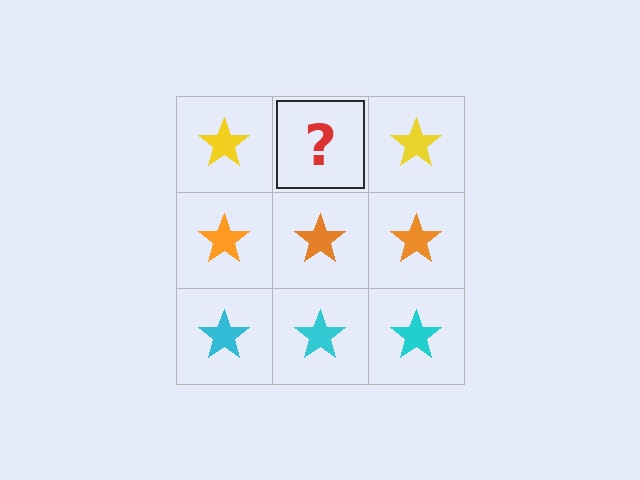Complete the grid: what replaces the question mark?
The question mark should be replaced with a yellow star.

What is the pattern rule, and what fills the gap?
The rule is that each row has a consistent color. The gap should be filled with a yellow star.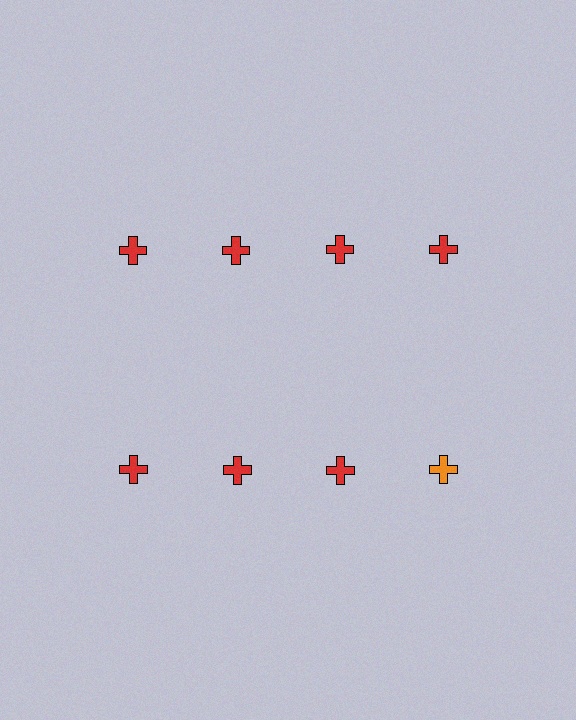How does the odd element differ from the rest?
It has a different color: orange instead of red.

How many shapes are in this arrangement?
There are 8 shapes arranged in a grid pattern.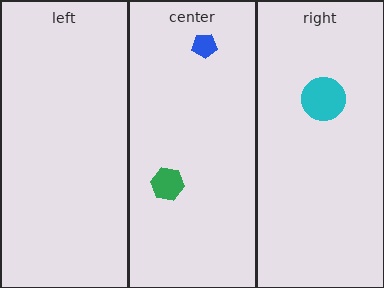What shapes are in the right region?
The cyan circle.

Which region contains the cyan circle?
The right region.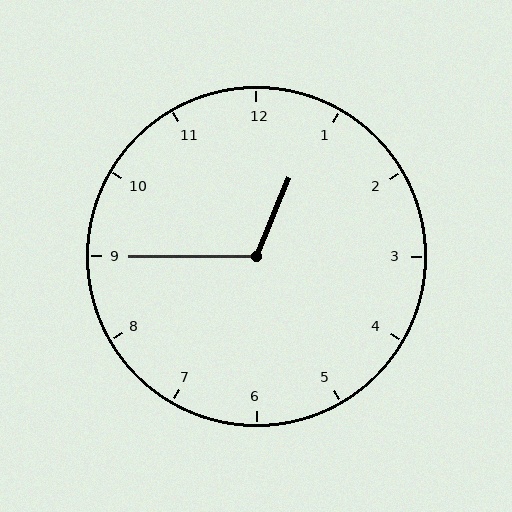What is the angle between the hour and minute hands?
Approximately 112 degrees.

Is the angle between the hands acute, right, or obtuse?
It is obtuse.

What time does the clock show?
12:45.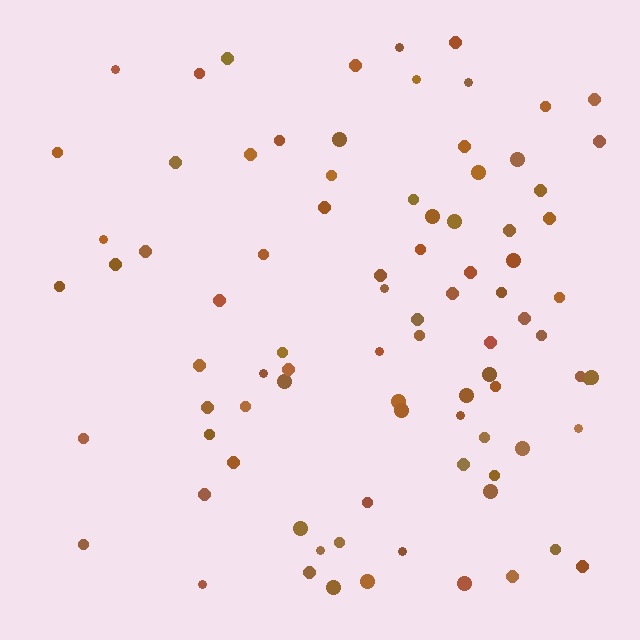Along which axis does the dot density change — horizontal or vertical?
Horizontal.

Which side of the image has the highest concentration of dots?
The right.